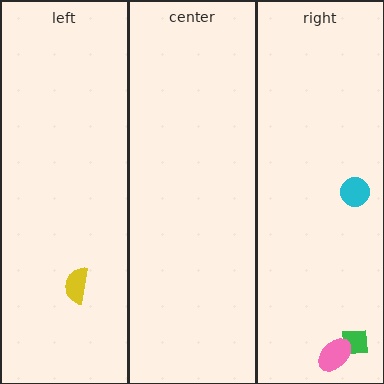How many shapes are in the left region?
1.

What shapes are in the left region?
The yellow semicircle.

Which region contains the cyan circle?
The right region.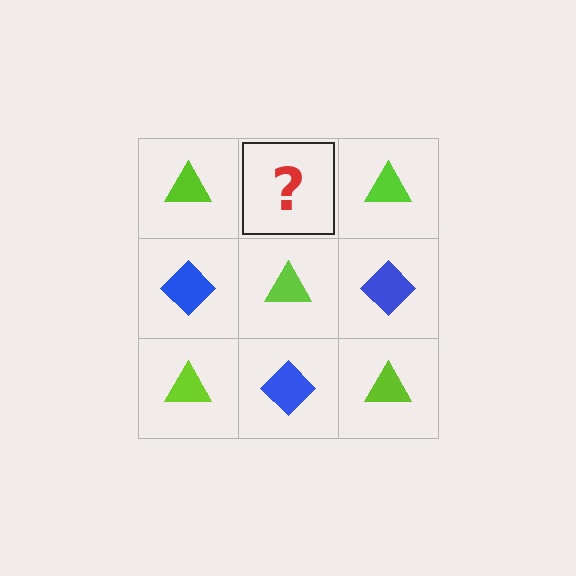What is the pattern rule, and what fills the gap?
The rule is that it alternates lime triangle and blue diamond in a checkerboard pattern. The gap should be filled with a blue diamond.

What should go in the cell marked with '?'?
The missing cell should contain a blue diamond.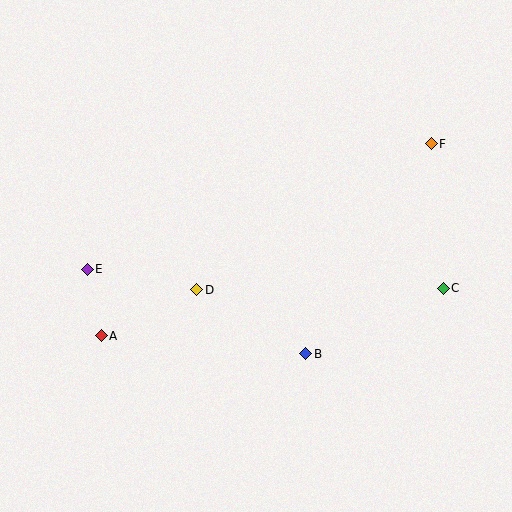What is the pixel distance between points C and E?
The distance between C and E is 356 pixels.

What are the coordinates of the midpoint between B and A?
The midpoint between B and A is at (203, 345).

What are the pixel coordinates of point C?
Point C is at (443, 288).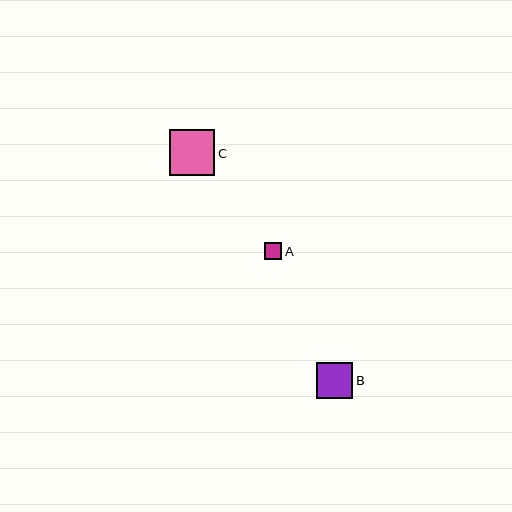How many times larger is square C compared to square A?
Square C is approximately 2.6 times the size of square A.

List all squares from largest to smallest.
From largest to smallest: C, B, A.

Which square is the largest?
Square C is the largest with a size of approximately 46 pixels.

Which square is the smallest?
Square A is the smallest with a size of approximately 17 pixels.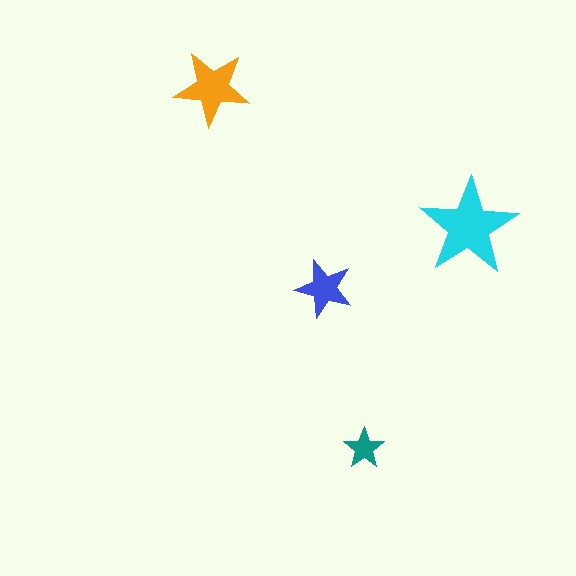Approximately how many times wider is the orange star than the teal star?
About 2 times wider.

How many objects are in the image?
There are 4 objects in the image.